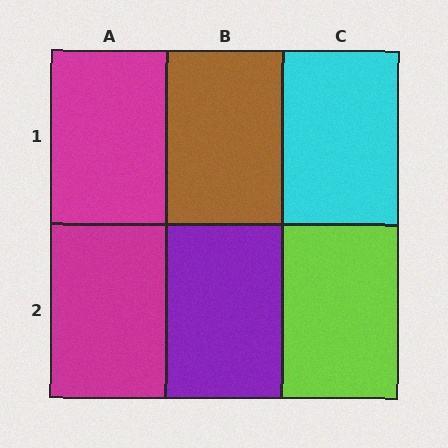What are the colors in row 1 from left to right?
Magenta, brown, cyan.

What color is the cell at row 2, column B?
Purple.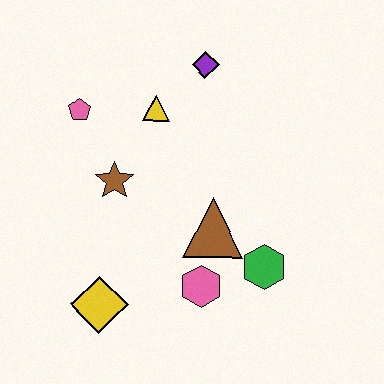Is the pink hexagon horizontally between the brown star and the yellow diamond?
No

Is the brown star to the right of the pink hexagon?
No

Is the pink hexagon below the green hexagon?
Yes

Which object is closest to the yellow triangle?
The purple diamond is closest to the yellow triangle.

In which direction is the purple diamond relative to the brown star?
The purple diamond is above the brown star.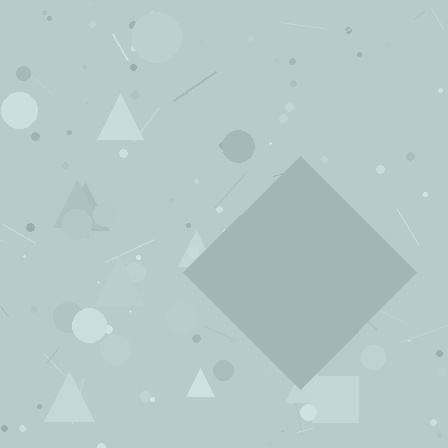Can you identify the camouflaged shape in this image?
The camouflaged shape is a diamond.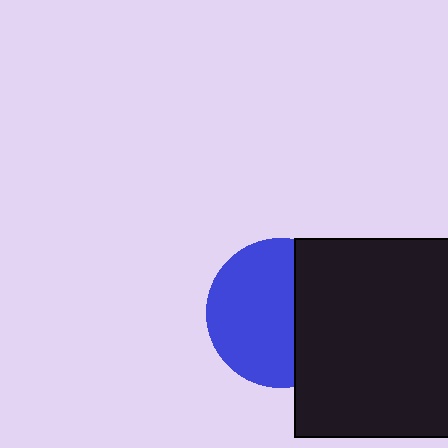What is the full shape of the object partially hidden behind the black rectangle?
The partially hidden object is a blue circle.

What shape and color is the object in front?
The object in front is a black rectangle.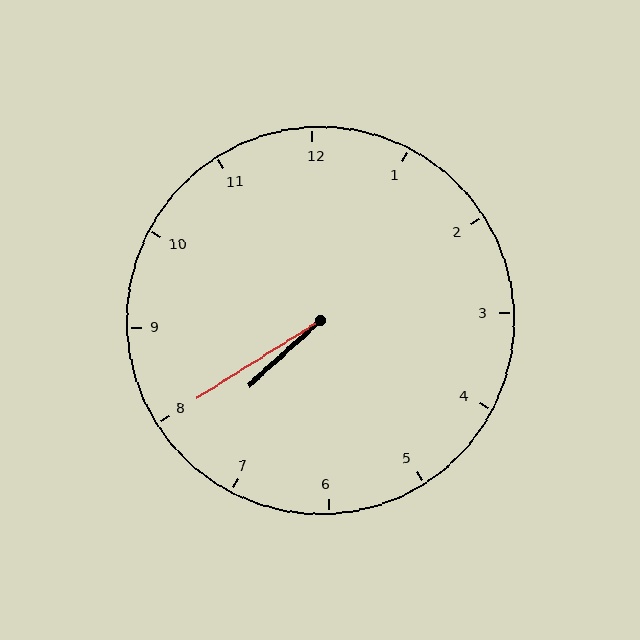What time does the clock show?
7:40.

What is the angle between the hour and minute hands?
Approximately 10 degrees.